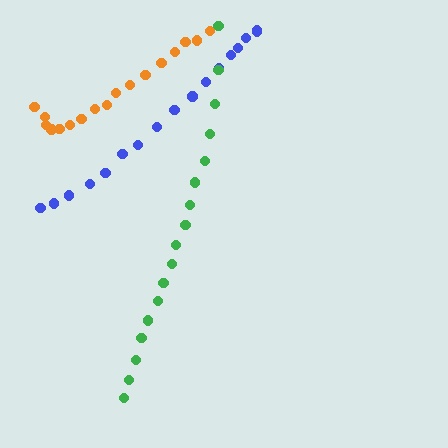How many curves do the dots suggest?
There are 3 distinct paths.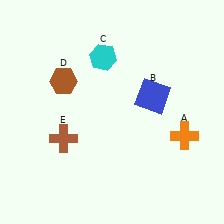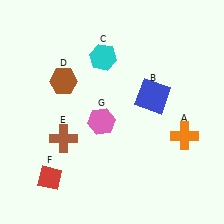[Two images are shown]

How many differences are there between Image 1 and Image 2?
There are 2 differences between the two images.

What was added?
A red diamond (F), a pink hexagon (G) were added in Image 2.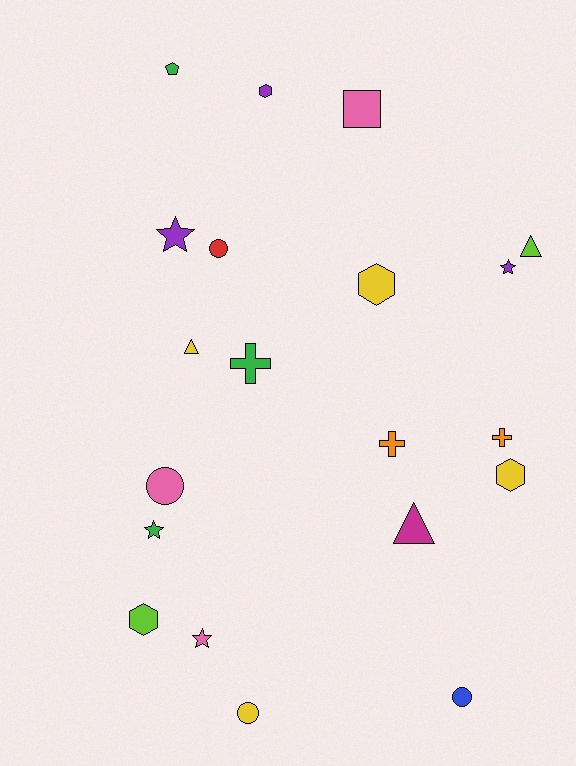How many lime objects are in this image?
There are 2 lime objects.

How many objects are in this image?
There are 20 objects.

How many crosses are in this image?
There are 3 crosses.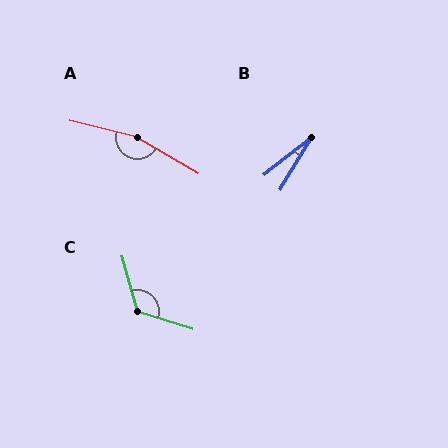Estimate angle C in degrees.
Approximately 123 degrees.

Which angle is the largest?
A, at approximately 164 degrees.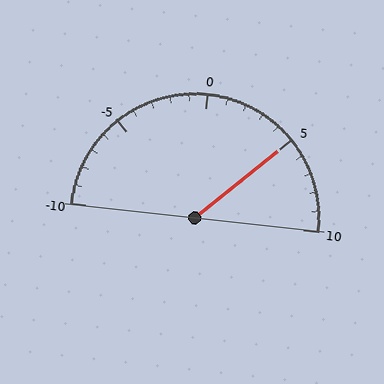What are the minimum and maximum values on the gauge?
The gauge ranges from -10 to 10.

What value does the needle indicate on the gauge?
The needle indicates approximately 5.